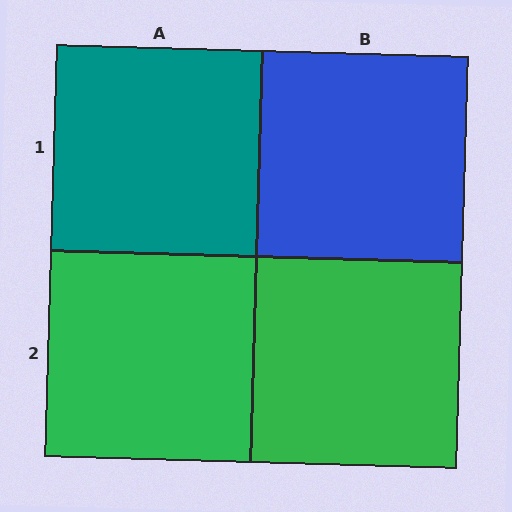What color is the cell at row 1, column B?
Blue.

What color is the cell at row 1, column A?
Teal.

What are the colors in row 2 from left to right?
Green, green.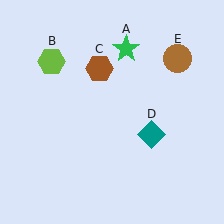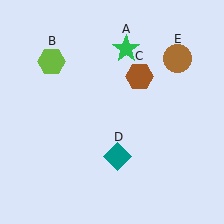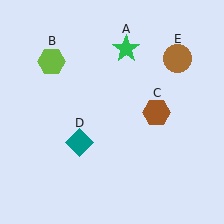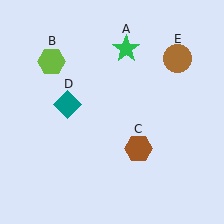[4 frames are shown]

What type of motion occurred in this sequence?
The brown hexagon (object C), teal diamond (object D) rotated clockwise around the center of the scene.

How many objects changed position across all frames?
2 objects changed position: brown hexagon (object C), teal diamond (object D).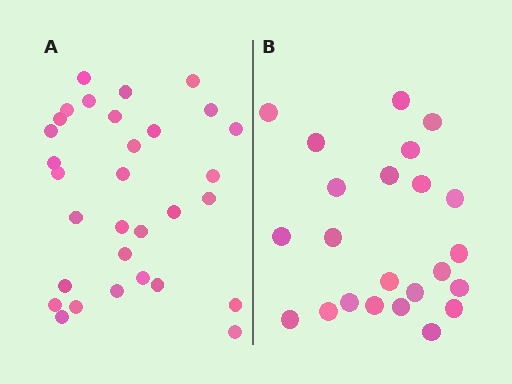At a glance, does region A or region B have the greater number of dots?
Region A (the left region) has more dots.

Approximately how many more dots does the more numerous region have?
Region A has roughly 8 or so more dots than region B.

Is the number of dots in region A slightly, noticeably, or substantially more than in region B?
Region A has noticeably more, but not dramatically so. The ratio is roughly 1.3 to 1.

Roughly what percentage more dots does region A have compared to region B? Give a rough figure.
About 35% more.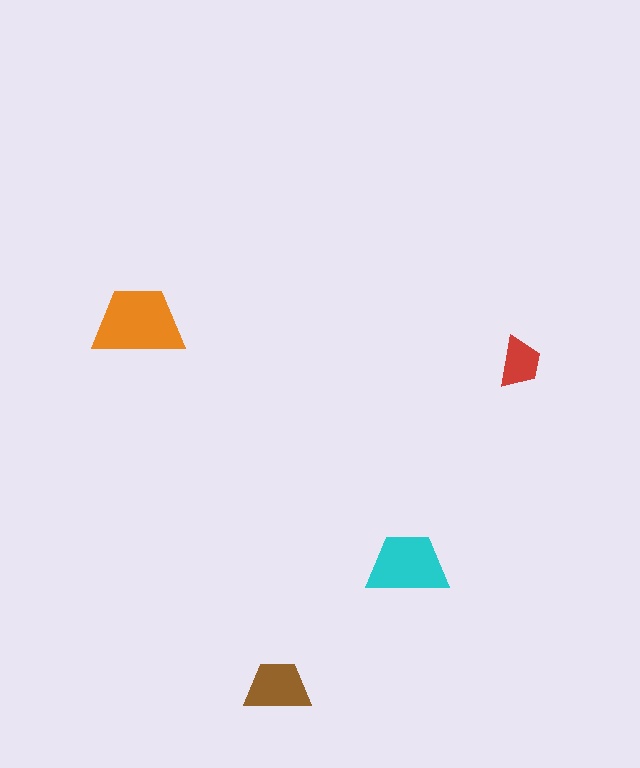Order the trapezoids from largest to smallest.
the orange one, the cyan one, the brown one, the red one.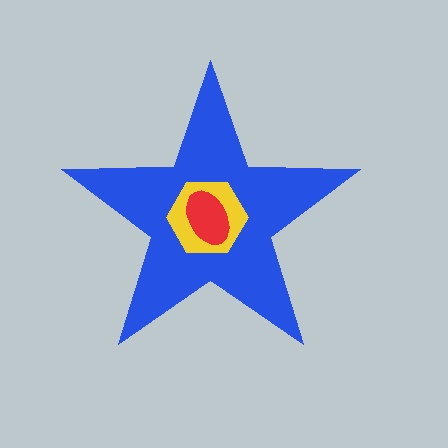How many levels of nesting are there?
3.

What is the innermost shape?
The red ellipse.